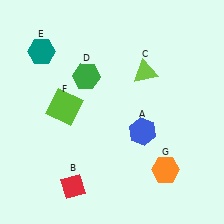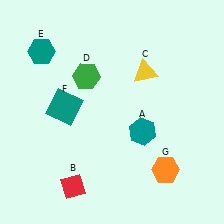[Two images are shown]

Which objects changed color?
A changed from blue to teal. C changed from lime to yellow. F changed from lime to teal.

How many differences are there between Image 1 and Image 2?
There are 3 differences between the two images.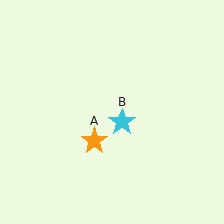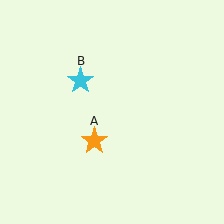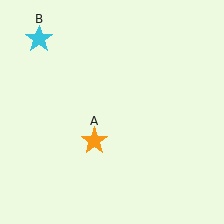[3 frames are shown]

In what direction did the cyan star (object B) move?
The cyan star (object B) moved up and to the left.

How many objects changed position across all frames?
1 object changed position: cyan star (object B).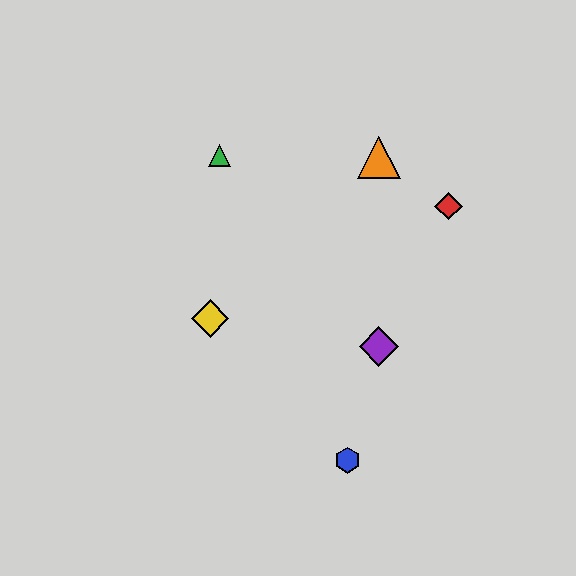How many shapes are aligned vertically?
2 shapes (the purple diamond, the orange triangle) are aligned vertically.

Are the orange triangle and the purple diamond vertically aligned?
Yes, both are at x≈379.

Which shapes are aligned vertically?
The purple diamond, the orange triangle are aligned vertically.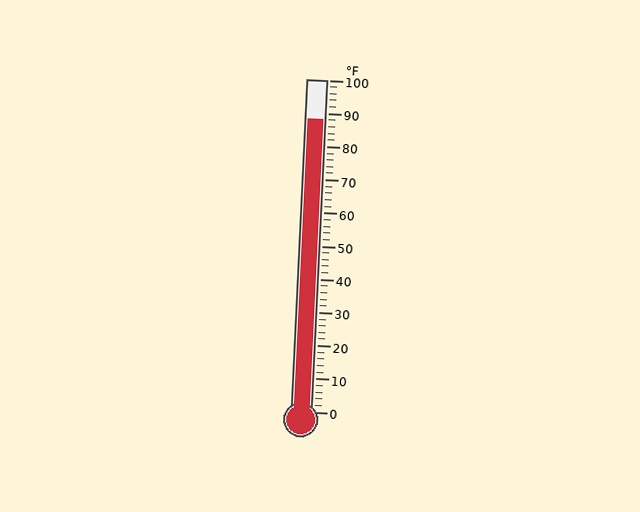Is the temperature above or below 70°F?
The temperature is above 70°F.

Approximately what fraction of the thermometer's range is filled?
The thermometer is filled to approximately 90% of its range.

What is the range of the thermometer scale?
The thermometer scale ranges from 0°F to 100°F.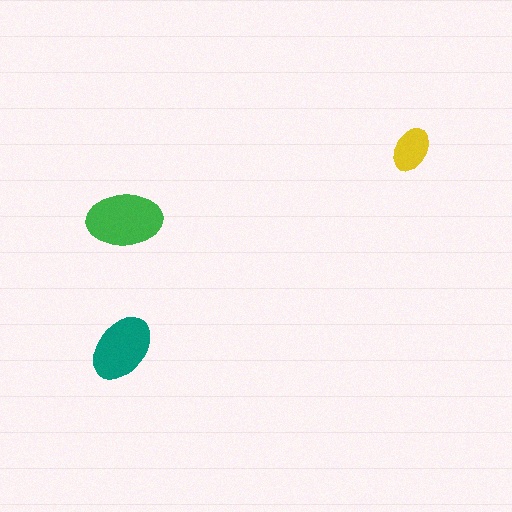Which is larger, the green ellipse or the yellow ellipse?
The green one.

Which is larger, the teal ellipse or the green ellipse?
The green one.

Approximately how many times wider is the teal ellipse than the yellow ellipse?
About 1.5 times wider.